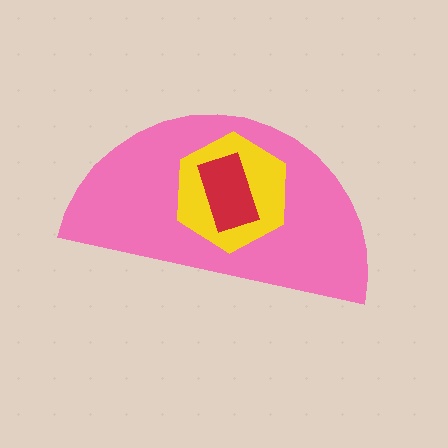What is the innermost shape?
The red rectangle.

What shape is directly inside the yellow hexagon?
The red rectangle.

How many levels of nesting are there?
3.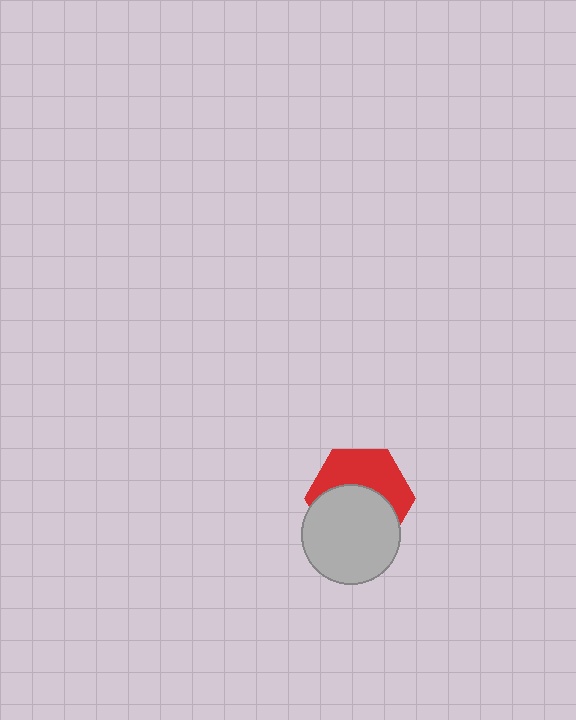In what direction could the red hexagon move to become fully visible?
The red hexagon could move up. That would shift it out from behind the light gray circle entirely.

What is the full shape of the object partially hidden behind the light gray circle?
The partially hidden object is a red hexagon.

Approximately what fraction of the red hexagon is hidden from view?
Roughly 53% of the red hexagon is hidden behind the light gray circle.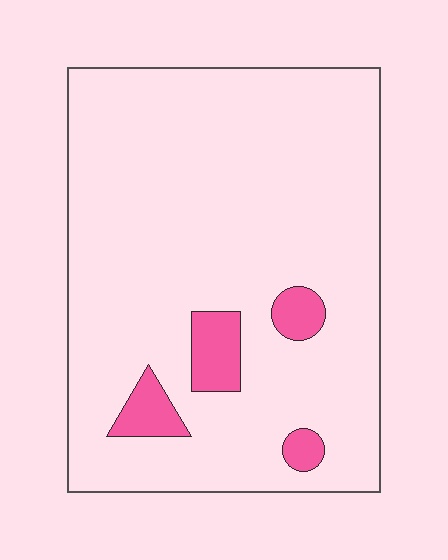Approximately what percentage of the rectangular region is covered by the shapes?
Approximately 10%.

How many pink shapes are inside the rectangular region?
4.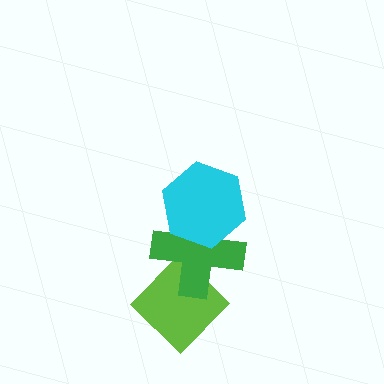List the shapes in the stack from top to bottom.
From top to bottom: the cyan hexagon, the green cross, the lime diamond.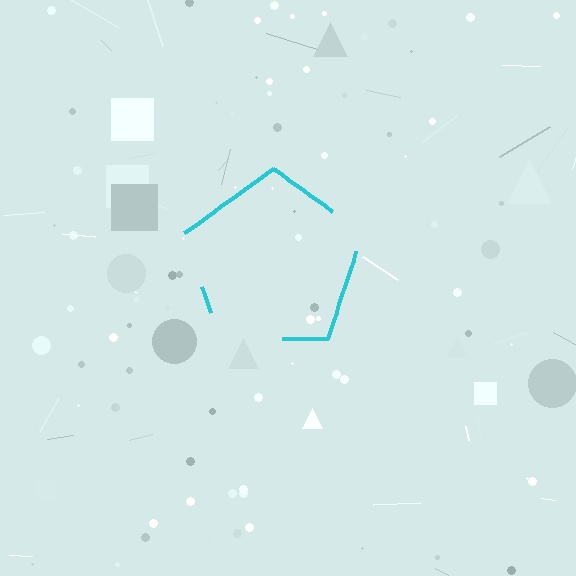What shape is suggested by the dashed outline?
The dashed outline suggests a pentagon.